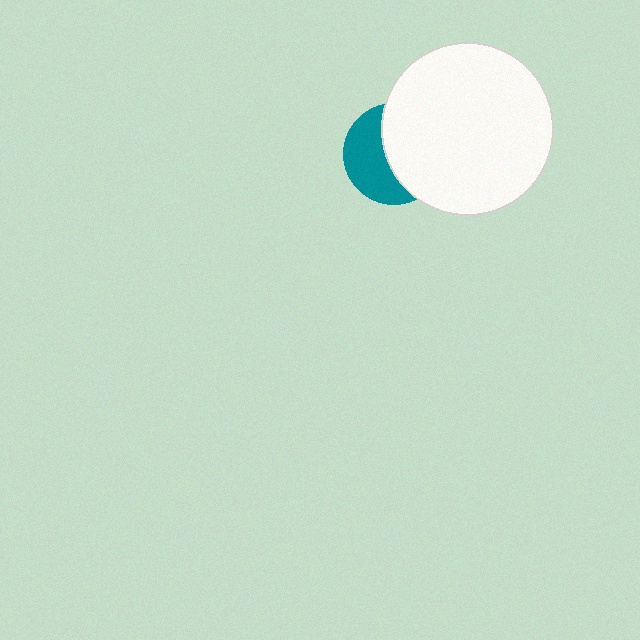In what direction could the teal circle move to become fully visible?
The teal circle could move left. That would shift it out from behind the white circle entirely.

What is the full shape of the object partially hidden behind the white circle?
The partially hidden object is a teal circle.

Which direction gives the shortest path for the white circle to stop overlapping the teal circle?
Moving right gives the shortest separation.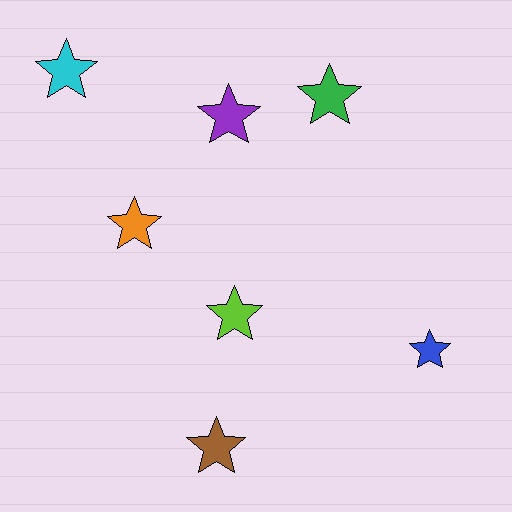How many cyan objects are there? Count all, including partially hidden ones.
There is 1 cyan object.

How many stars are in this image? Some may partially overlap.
There are 7 stars.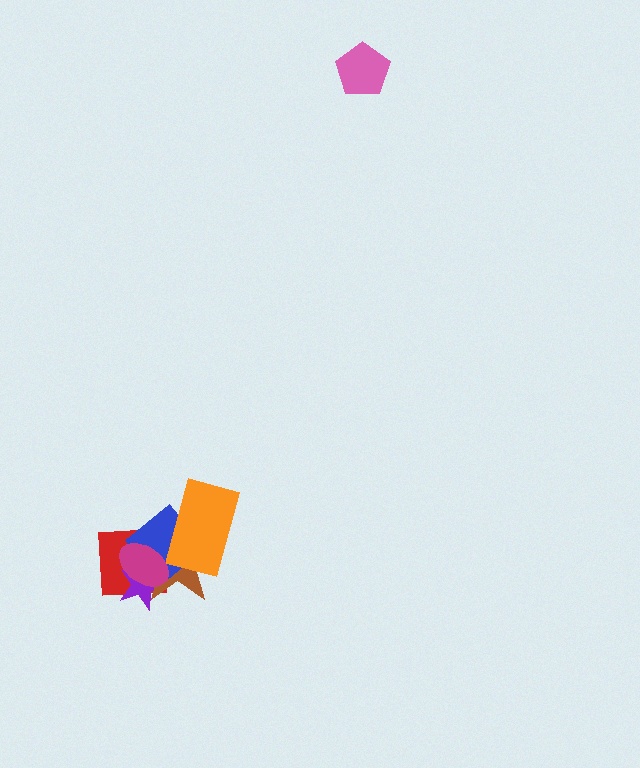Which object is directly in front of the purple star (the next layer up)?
The brown star is directly in front of the purple star.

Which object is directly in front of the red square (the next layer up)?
The purple star is directly in front of the red square.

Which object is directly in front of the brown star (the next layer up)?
The blue diamond is directly in front of the brown star.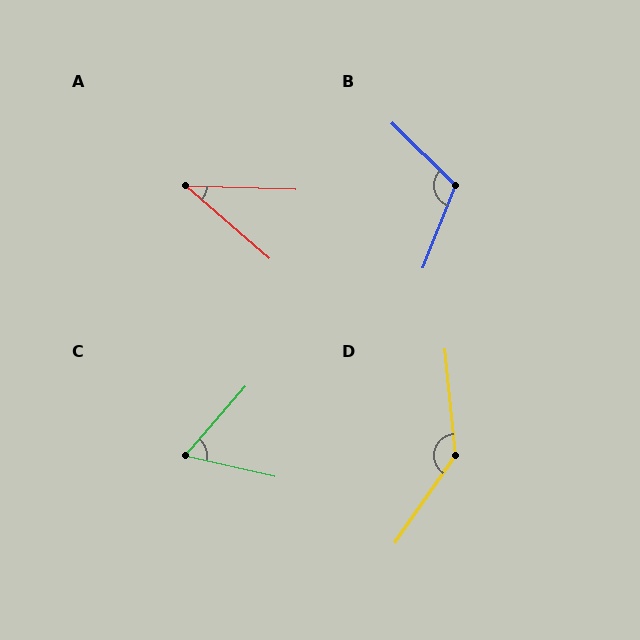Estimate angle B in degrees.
Approximately 113 degrees.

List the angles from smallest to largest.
A (39°), C (62°), B (113°), D (140°).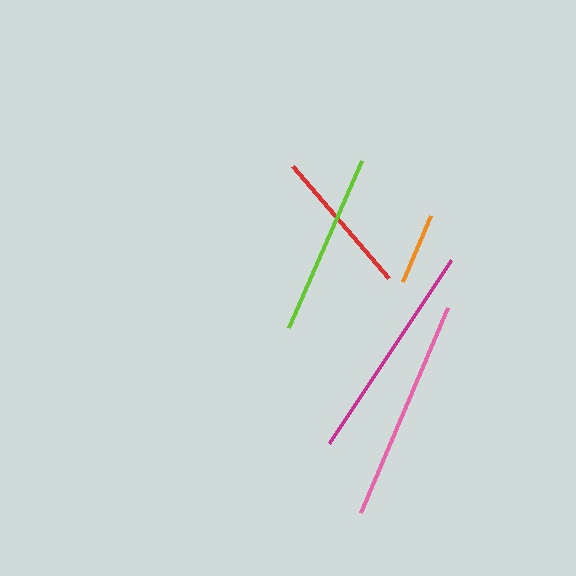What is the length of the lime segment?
The lime segment is approximately 182 pixels long.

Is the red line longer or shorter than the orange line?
The red line is longer than the orange line.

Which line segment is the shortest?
The orange line is the shortest at approximately 71 pixels.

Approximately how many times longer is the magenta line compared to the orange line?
The magenta line is approximately 3.1 times the length of the orange line.